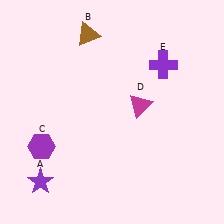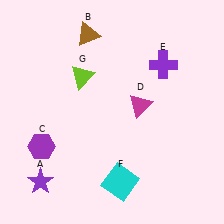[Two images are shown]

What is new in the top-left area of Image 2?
A lime triangle (G) was added in the top-left area of Image 2.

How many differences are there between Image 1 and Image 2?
There are 2 differences between the two images.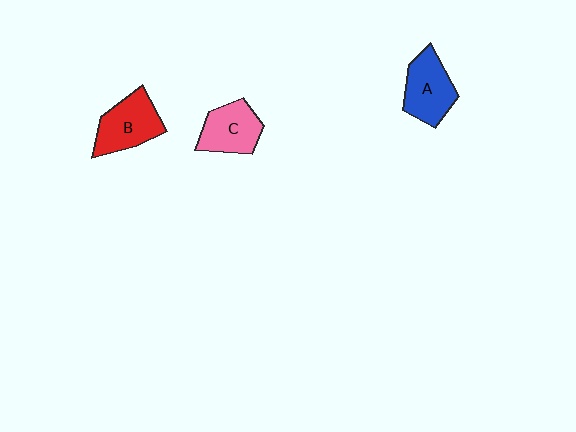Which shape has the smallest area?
Shape C (pink).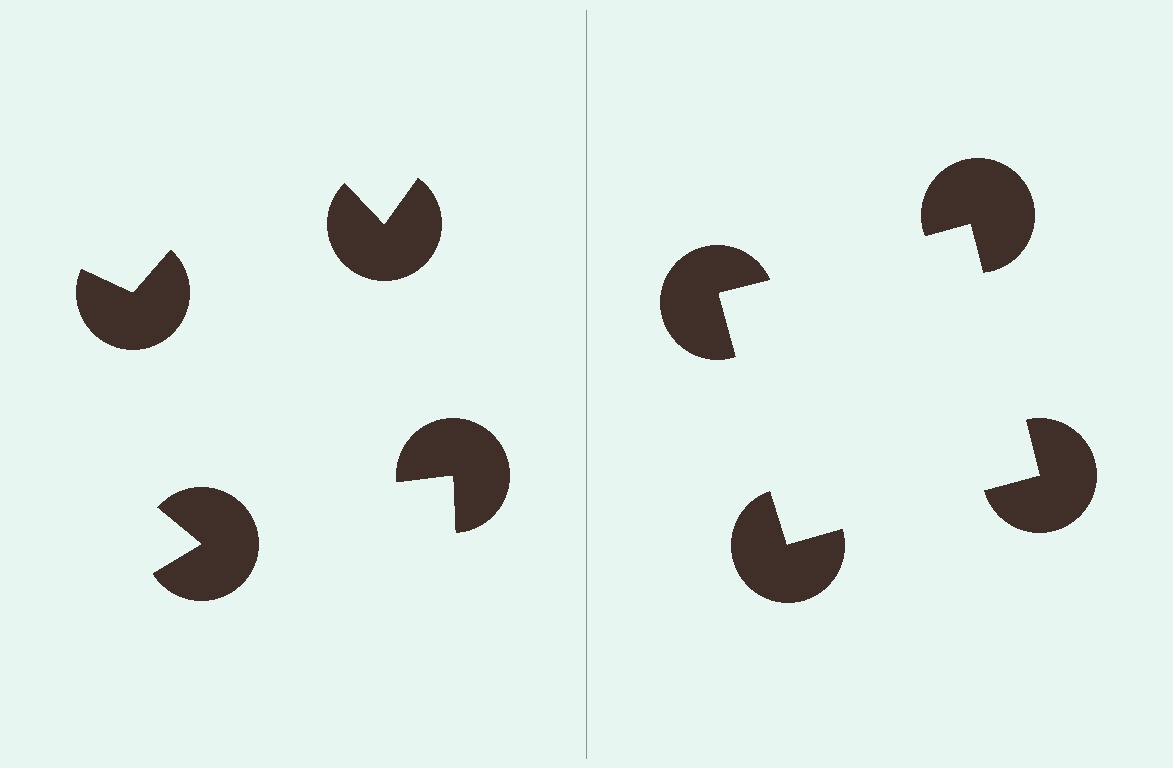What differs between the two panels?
The pac-man discs are positioned identically on both sides; only the wedge orientations differ. On the right they align to a square; on the left they are misaligned.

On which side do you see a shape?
An illusory square appears on the right side. On the left side the wedge cuts are rotated, so no coherent shape forms.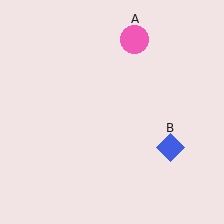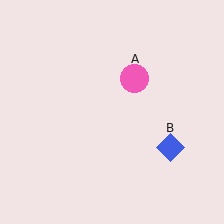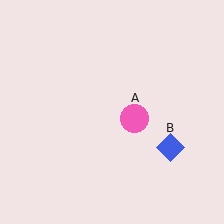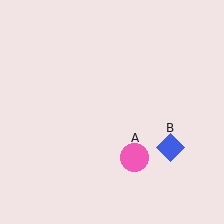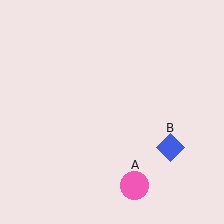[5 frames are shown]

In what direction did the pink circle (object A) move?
The pink circle (object A) moved down.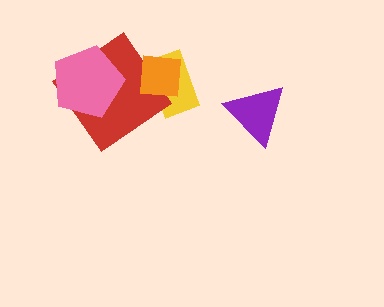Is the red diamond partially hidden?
Yes, it is partially covered by another shape.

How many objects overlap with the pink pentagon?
1 object overlaps with the pink pentagon.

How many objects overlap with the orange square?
2 objects overlap with the orange square.